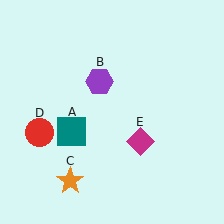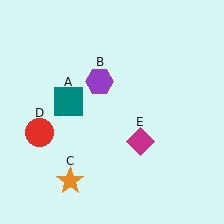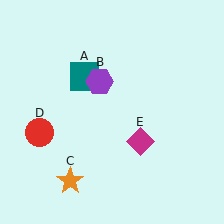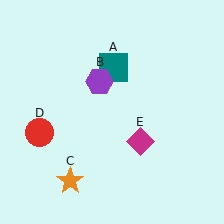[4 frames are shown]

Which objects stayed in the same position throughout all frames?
Purple hexagon (object B) and orange star (object C) and red circle (object D) and magenta diamond (object E) remained stationary.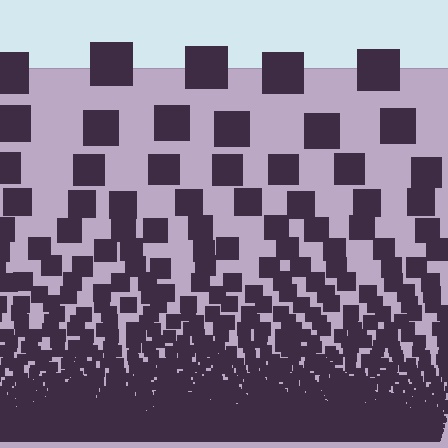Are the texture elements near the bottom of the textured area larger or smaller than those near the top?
Smaller. The gradient is inverted — elements near the bottom are smaller and denser.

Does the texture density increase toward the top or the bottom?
Density increases toward the bottom.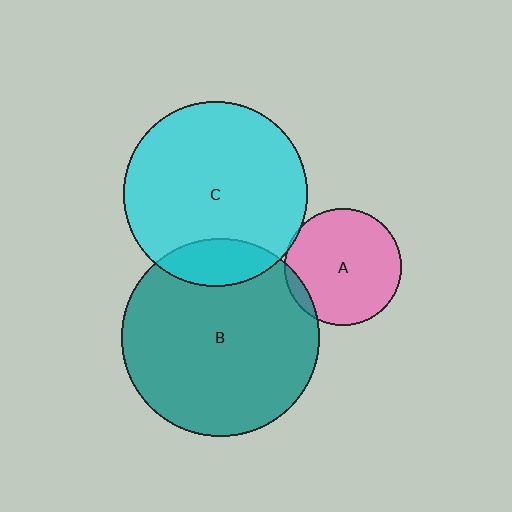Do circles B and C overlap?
Yes.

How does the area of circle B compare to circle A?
Approximately 2.9 times.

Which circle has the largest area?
Circle B (teal).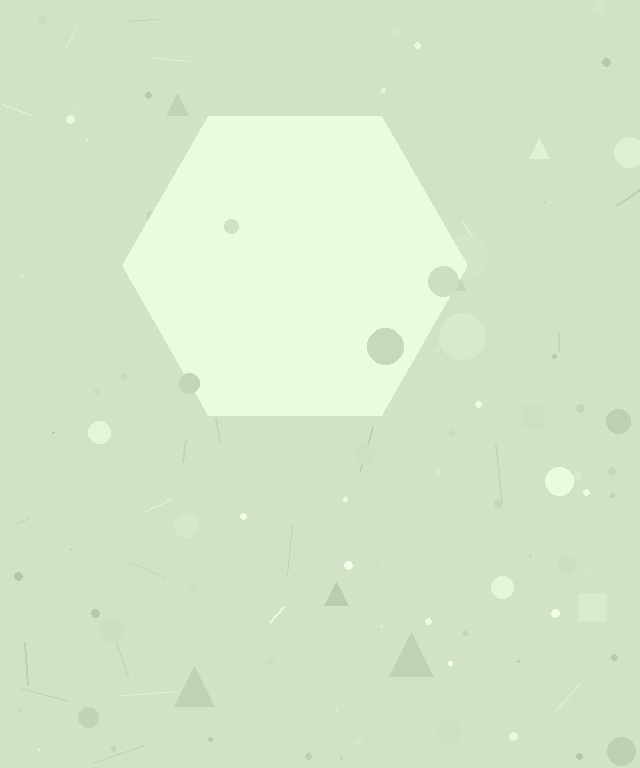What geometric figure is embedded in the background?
A hexagon is embedded in the background.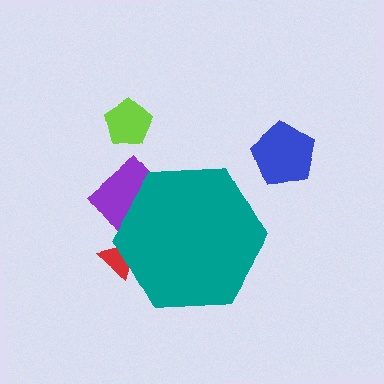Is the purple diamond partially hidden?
Yes, the purple diamond is partially hidden behind the teal hexagon.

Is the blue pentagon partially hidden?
No, the blue pentagon is fully visible.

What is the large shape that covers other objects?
A teal hexagon.